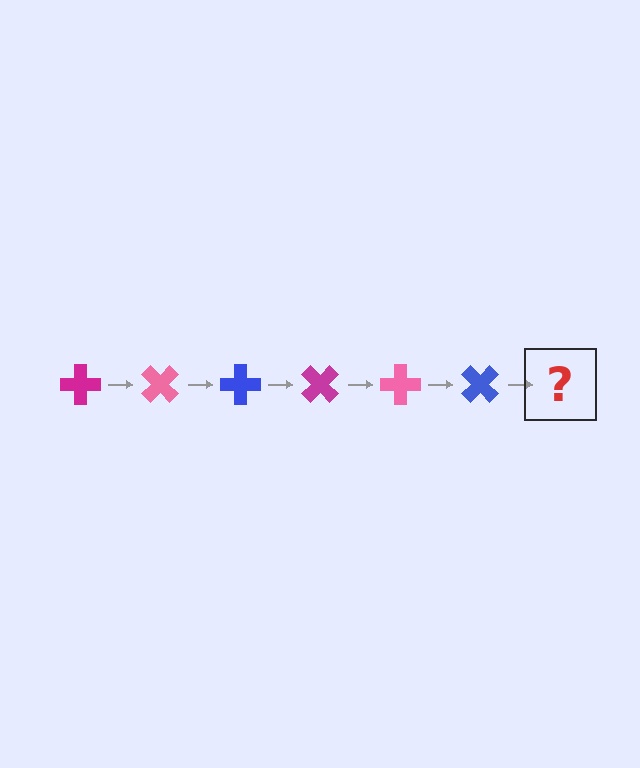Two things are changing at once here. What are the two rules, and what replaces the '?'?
The two rules are that it rotates 45 degrees each step and the color cycles through magenta, pink, and blue. The '?' should be a magenta cross, rotated 270 degrees from the start.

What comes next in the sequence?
The next element should be a magenta cross, rotated 270 degrees from the start.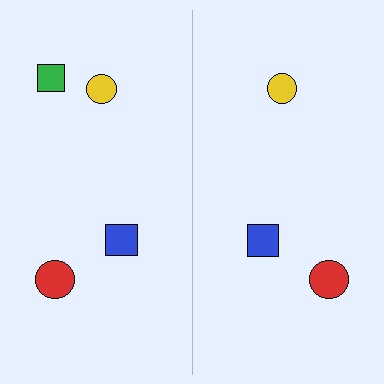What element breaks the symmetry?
A green square is missing from the right side.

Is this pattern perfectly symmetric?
No, the pattern is not perfectly symmetric. A green square is missing from the right side.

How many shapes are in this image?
There are 7 shapes in this image.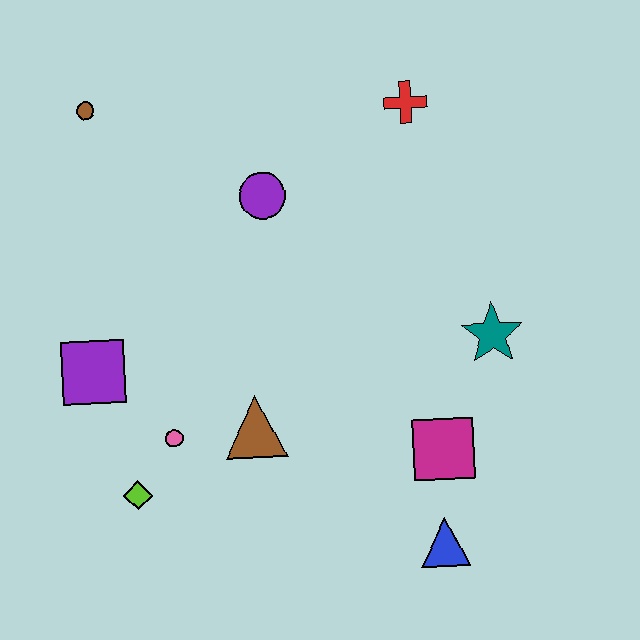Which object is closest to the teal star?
The magenta square is closest to the teal star.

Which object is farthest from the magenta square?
The brown circle is farthest from the magenta square.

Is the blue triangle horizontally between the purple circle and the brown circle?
No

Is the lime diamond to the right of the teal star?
No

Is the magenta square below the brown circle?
Yes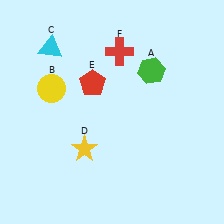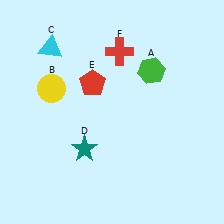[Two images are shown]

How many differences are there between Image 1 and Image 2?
There is 1 difference between the two images.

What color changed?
The star (D) changed from yellow in Image 1 to teal in Image 2.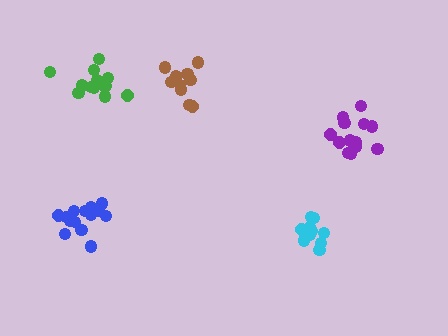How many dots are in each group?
Group 1: 10 dots, Group 2: 14 dots, Group 3: 13 dots, Group 4: 13 dots, Group 5: 10 dots (60 total).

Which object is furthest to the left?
The blue cluster is leftmost.